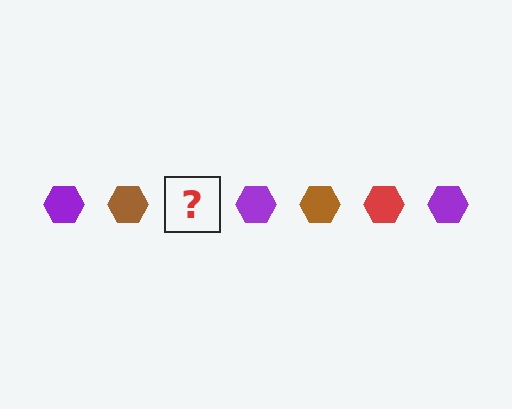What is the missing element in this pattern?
The missing element is a red hexagon.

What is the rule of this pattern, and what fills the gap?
The rule is that the pattern cycles through purple, brown, red hexagons. The gap should be filled with a red hexagon.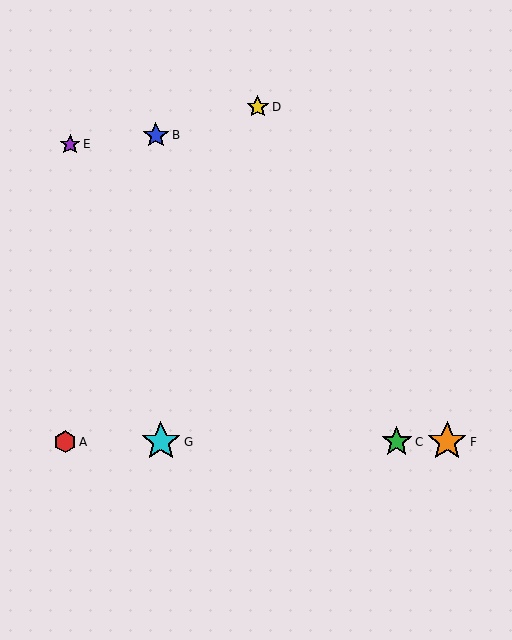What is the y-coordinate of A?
Object A is at y≈442.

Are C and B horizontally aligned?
No, C is at y≈442 and B is at y≈135.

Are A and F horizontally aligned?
Yes, both are at y≈442.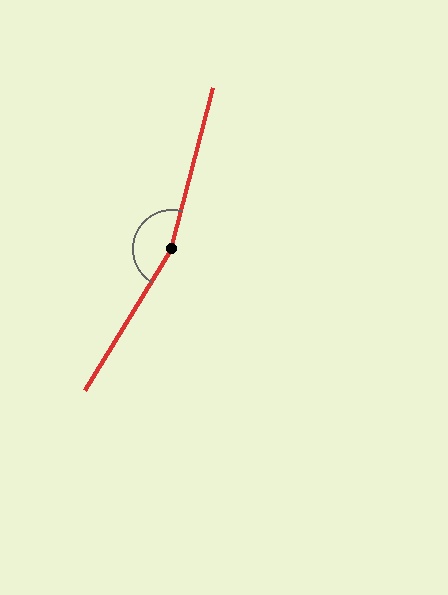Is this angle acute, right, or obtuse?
It is obtuse.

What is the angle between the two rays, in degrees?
Approximately 163 degrees.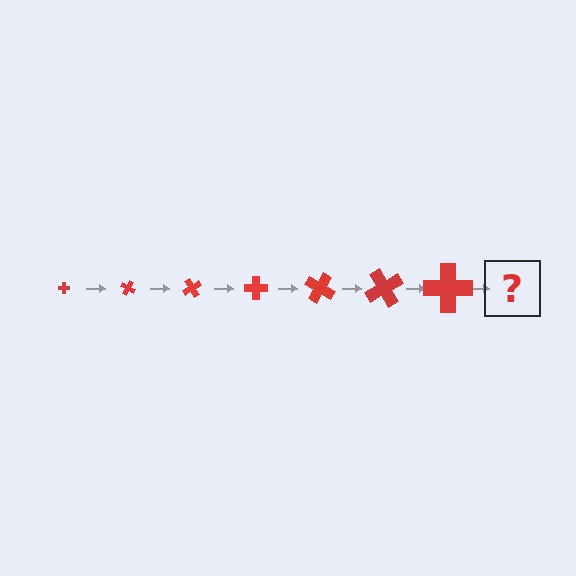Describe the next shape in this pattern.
It should be a cross, larger than the previous one and rotated 210 degrees from the start.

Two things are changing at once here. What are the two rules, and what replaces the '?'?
The two rules are that the cross grows larger each step and it rotates 30 degrees each step. The '?' should be a cross, larger than the previous one and rotated 210 degrees from the start.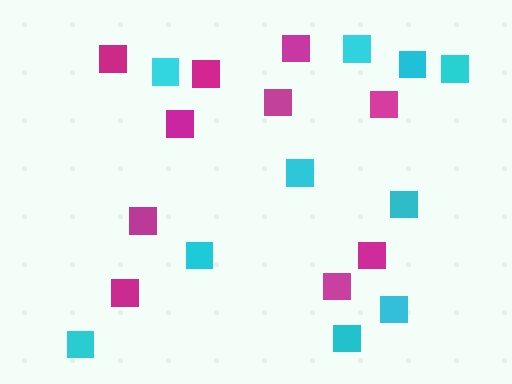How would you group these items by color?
There are 2 groups: one group of magenta squares (10) and one group of cyan squares (10).